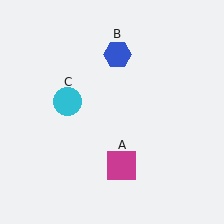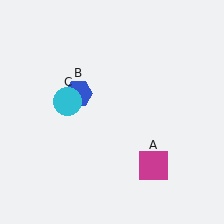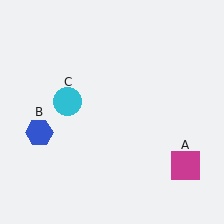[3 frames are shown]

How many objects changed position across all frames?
2 objects changed position: magenta square (object A), blue hexagon (object B).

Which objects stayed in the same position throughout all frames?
Cyan circle (object C) remained stationary.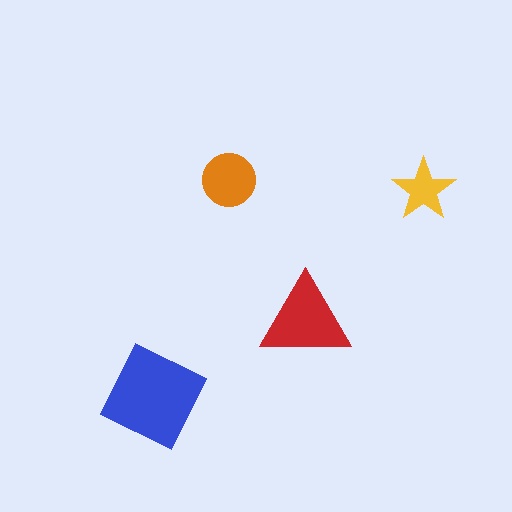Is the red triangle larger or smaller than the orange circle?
Larger.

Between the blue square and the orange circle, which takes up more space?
The blue square.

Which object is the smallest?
The yellow star.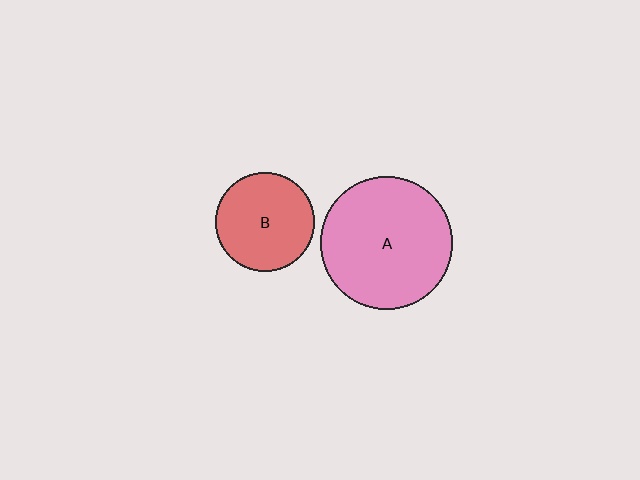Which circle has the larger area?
Circle A (pink).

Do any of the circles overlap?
No, none of the circles overlap.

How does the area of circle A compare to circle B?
Approximately 1.8 times.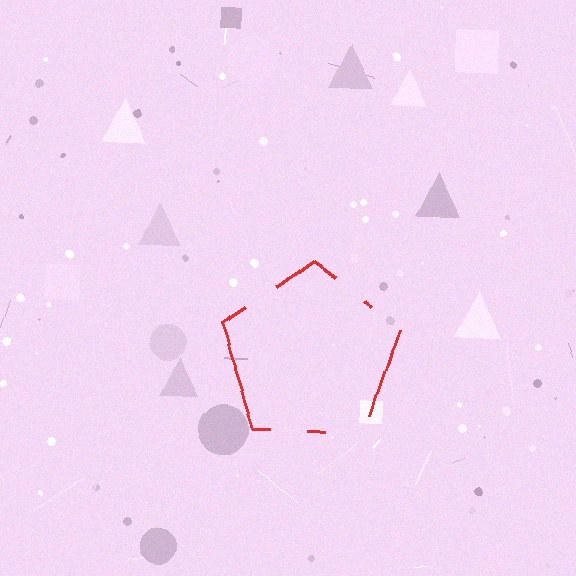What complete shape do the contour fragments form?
The contour fragments form a pentagon.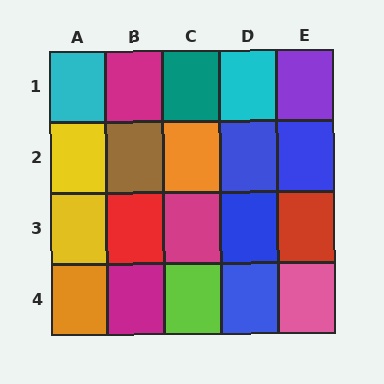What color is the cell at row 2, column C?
Orange.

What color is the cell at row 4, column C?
Lime.